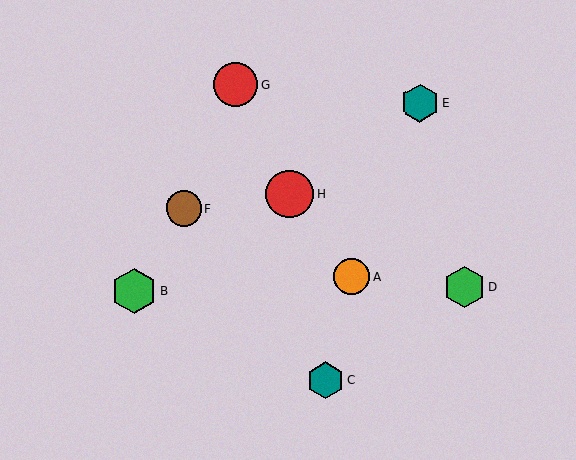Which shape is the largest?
The red circle (labeled H) is the largest.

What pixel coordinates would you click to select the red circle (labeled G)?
Click at (235, 84) to select the red circle G.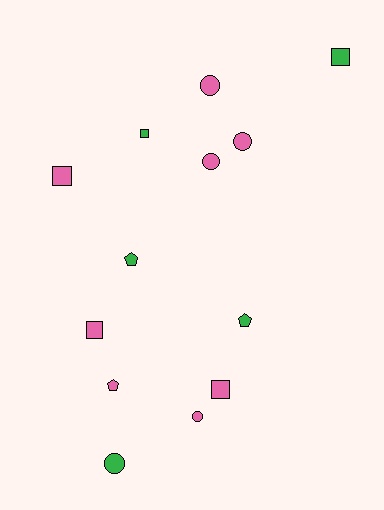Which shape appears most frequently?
Circle, with 5 objects.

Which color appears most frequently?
Pink, with 8 objects.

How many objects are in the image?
There are 13 objects.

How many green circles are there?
There is 1 green circle.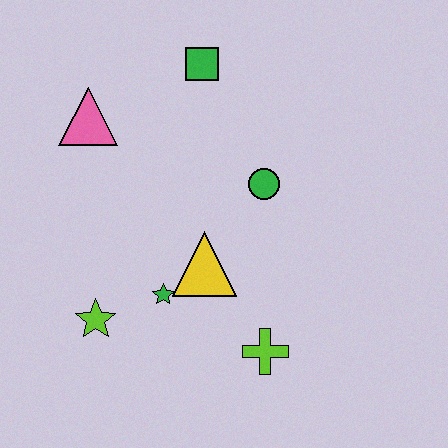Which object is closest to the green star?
The yellow triangle is closest to the green star.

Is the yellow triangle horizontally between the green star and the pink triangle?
No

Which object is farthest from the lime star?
The green square is farthest from the lime star.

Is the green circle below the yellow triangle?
No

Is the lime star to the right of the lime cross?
No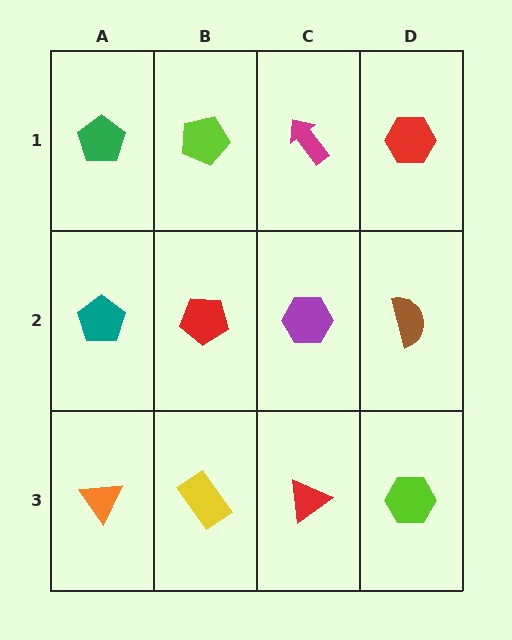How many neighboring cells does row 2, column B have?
4.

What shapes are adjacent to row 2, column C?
A magenta arrow (row 1, column C), a red triangle (row 3, column C), a red pentagon (row 2, column B), a brown semicircle (row 2, column D).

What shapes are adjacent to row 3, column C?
A purple hexagon (row 2, column C), a yellow rectangle (row 3, column B), a lime hexagon (row 3, column D).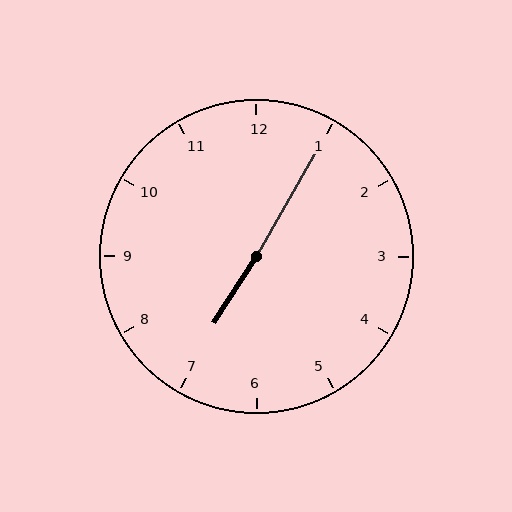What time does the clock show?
7:05.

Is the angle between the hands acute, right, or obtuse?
It is obtuse.